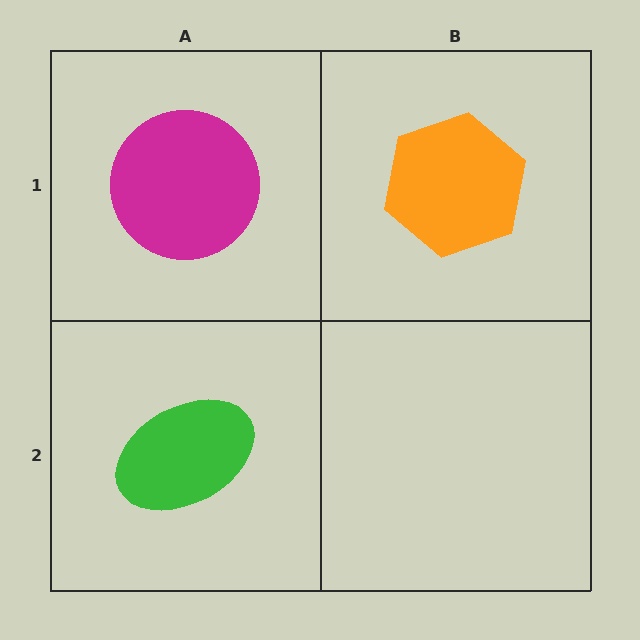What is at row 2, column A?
A green ellipse.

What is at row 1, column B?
An orange hexagon.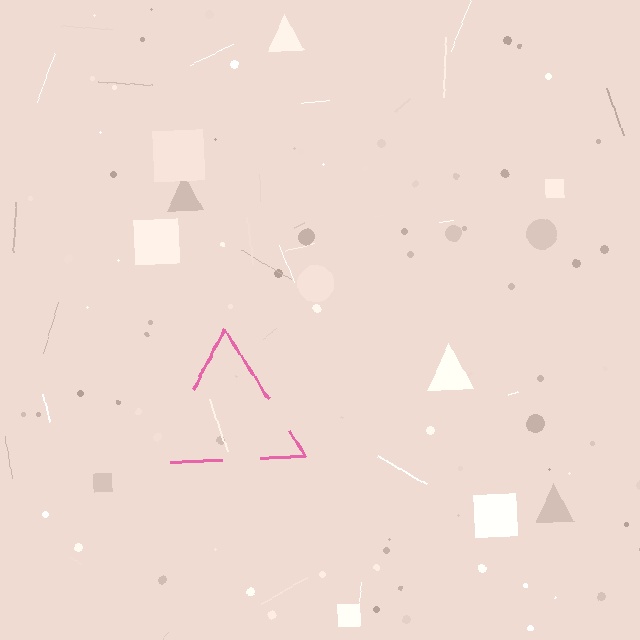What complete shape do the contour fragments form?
The contour fragments form a triangle.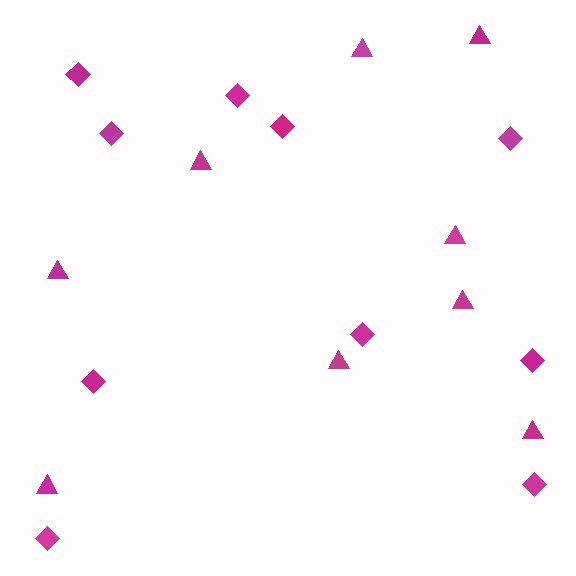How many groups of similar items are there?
There are 2 groups: one group of triangles (9) and one group of diamonds (10).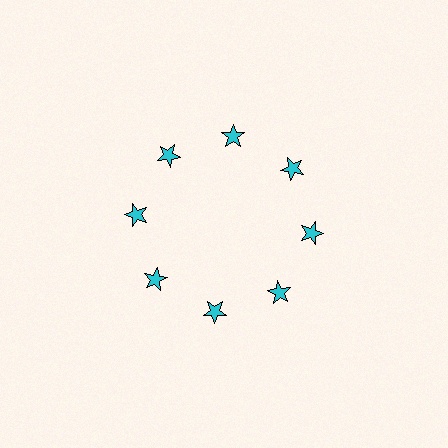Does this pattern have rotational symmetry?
Yes, this pattern has 8-fold rotational symmetry. It looks the same after rotating 45 degrees around the center.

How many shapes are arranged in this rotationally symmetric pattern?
There are 8 shapes, arranged in 8 groups of 1.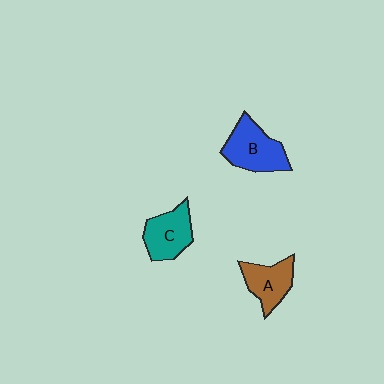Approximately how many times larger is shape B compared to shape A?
Approximately 1.3 times.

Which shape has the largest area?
Shape B (blue).